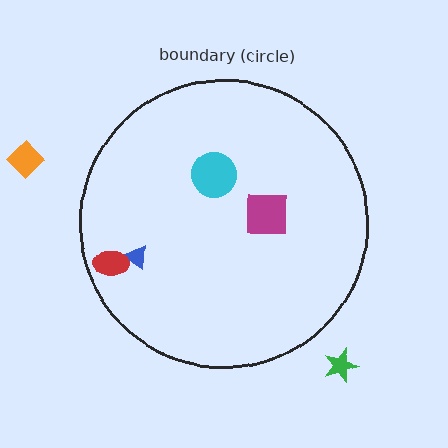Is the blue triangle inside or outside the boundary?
Inside.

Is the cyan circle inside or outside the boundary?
Inside.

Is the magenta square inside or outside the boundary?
Inside.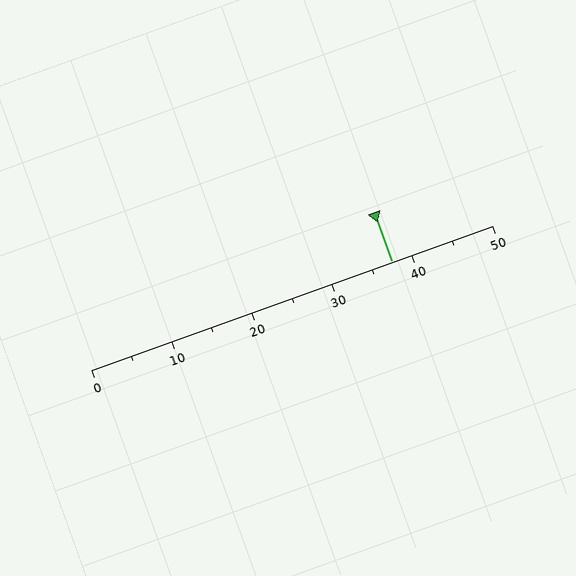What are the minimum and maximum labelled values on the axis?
The axis runs from 0 to 50.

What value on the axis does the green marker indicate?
The marker indicates approximately 37.5.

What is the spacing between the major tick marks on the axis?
The major ticks are spaced 10 apart.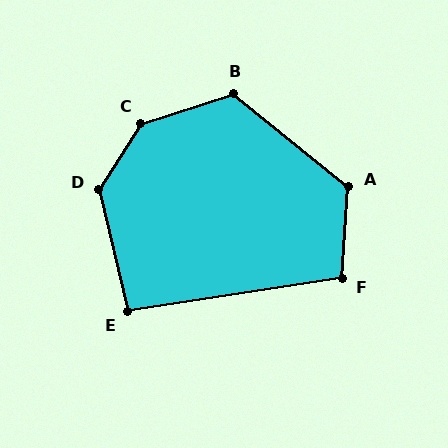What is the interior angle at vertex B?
Approximately 123 degrees (obtuse).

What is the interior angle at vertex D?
Approximately 134 degrees (obtuse).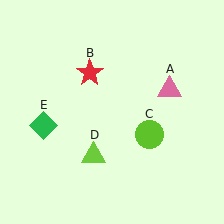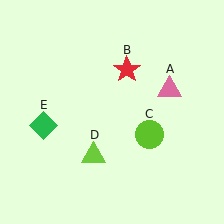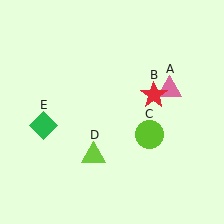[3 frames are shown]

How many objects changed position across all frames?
1 object changed position: red star (object B).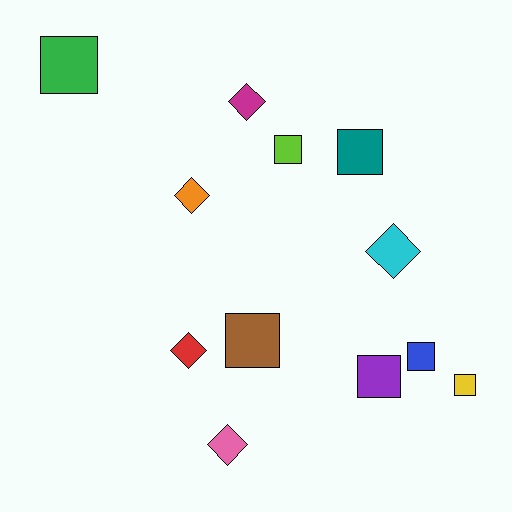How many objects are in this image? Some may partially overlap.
There are 12 objects.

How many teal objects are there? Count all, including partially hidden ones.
There is 1 teal object.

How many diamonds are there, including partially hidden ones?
There are 5 diamonds.